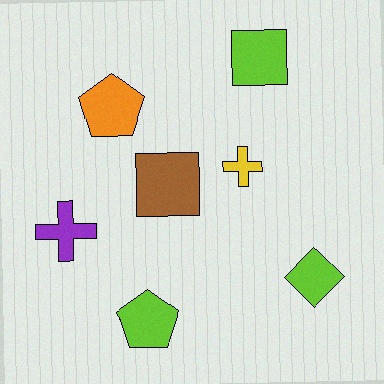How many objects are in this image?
There are 7 objects.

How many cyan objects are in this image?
There are no cyan objects.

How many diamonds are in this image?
There is 1 diamond.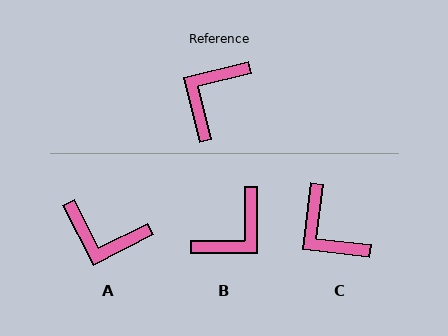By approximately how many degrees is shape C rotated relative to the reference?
Approximately 70 degrees counter-clockwise.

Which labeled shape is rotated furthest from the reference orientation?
B, about 166 degrees away.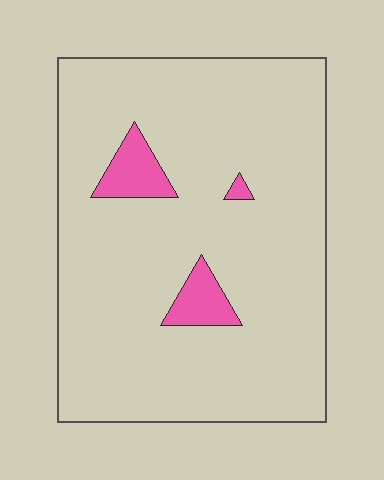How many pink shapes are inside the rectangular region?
3.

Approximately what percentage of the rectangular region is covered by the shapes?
Approximately 5%.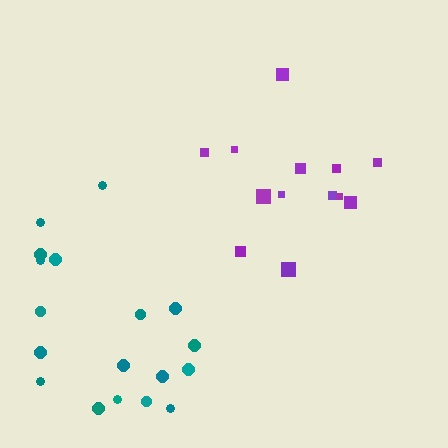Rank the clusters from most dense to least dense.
purple, teal.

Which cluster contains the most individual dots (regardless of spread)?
Teal (19).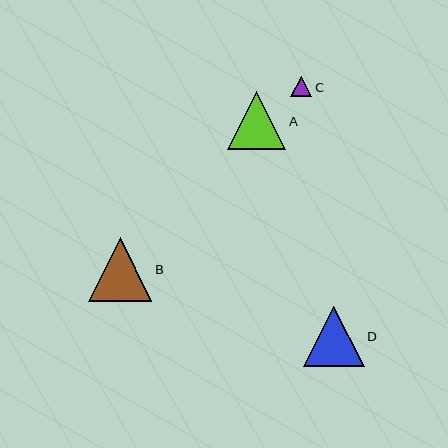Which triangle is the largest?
Triangle B is the largest with a size of approximately 64 pixels.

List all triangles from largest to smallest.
From largest to smallest: B, D, A, C.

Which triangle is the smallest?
Triangle C is the smallest with a size of approximately 21 pixels.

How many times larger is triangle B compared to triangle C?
Triangle B is approximately 3.1 times the size of triangle C.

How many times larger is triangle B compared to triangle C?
Triangle B is approximately 3.1 times the size of triangle C.